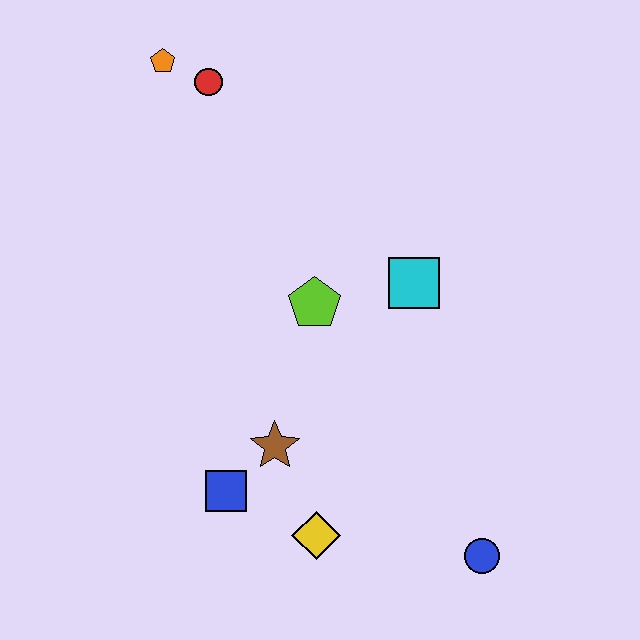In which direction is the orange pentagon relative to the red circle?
The orange pentagon is to the left of the red circle.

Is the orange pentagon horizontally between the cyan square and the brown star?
No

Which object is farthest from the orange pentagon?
The blue circle is farthest from the orange pentagon.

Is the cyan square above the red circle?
No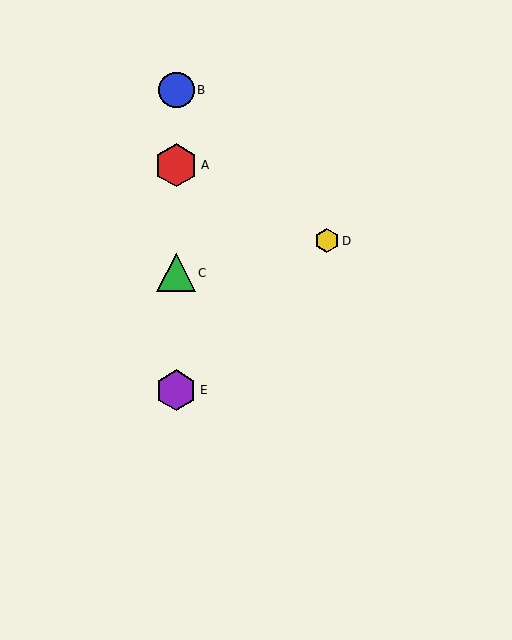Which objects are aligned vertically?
Objects A, B, C, E are aligned vertically.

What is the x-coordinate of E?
Object E is at x≈176.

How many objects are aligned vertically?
4 objects (A, B, C, E) are aligned vertically.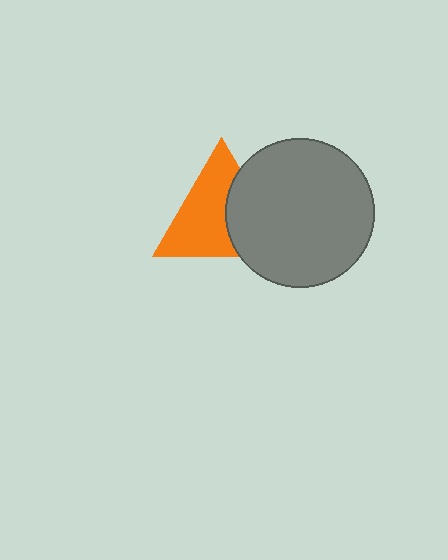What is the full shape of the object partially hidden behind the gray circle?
The partially hidden object is an orange triangle.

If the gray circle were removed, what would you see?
You would see the complete orange triangle.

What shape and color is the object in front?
The object in front is a gray circle.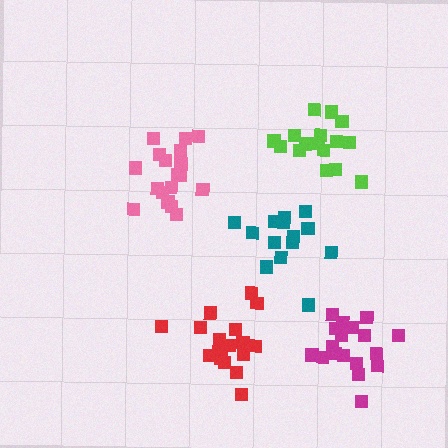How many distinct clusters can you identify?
There are 5 distinct clusters.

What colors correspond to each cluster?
The clusters are colored: teal, pink, red, lime, magenta.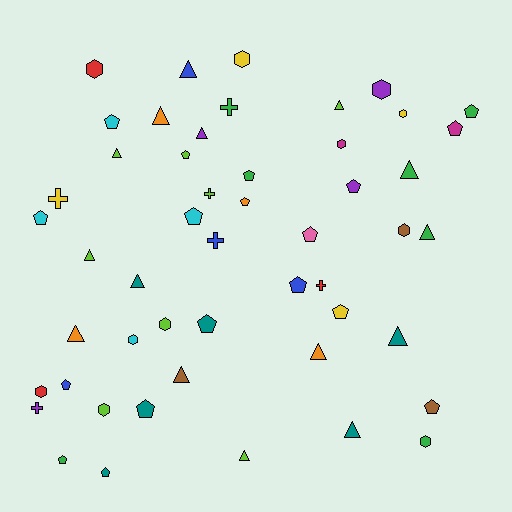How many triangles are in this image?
There are 15 triangles.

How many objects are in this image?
There are 50 objects.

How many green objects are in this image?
There are 7 green objects.